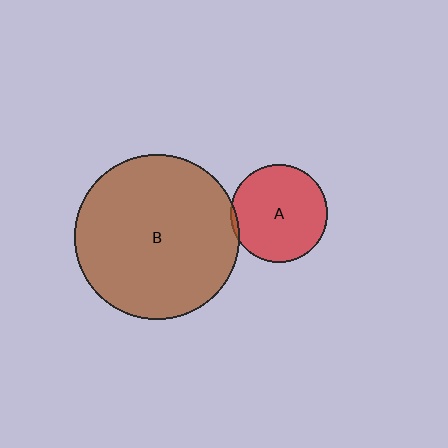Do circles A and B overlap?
Yes.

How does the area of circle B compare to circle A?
Approximately 2.9 times.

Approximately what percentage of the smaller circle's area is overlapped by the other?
Approximately 5%.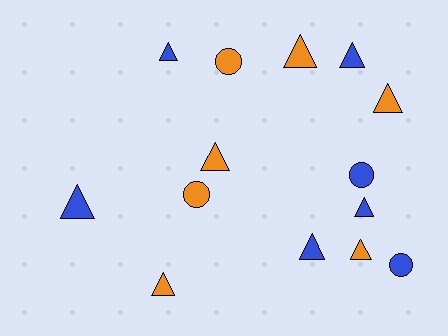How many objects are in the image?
There are 14 objects.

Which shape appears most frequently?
Triangle, with 10 objects.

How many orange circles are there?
There are 2 orange circles.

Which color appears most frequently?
Orange, with 7 objects.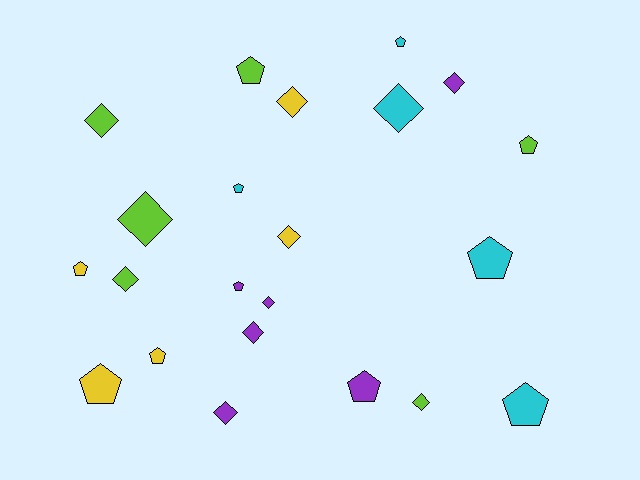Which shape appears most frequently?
Diamond, with 11 objects.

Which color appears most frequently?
Lime, with 6 objects.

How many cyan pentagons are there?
There are 4 cyan pentagons.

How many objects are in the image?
There are 22 objects.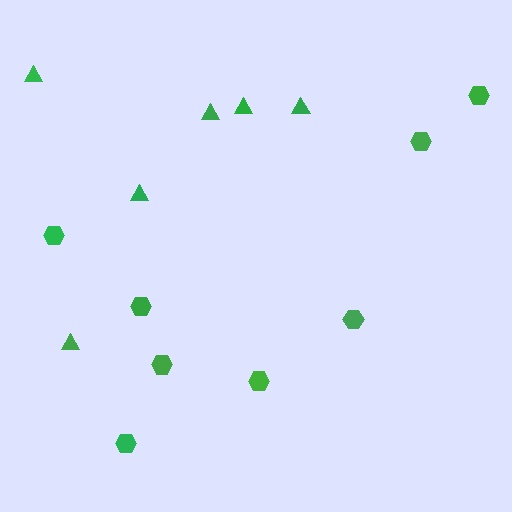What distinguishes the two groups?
There are 2 groups: one group of hexagons (8) and one group of triangles (6).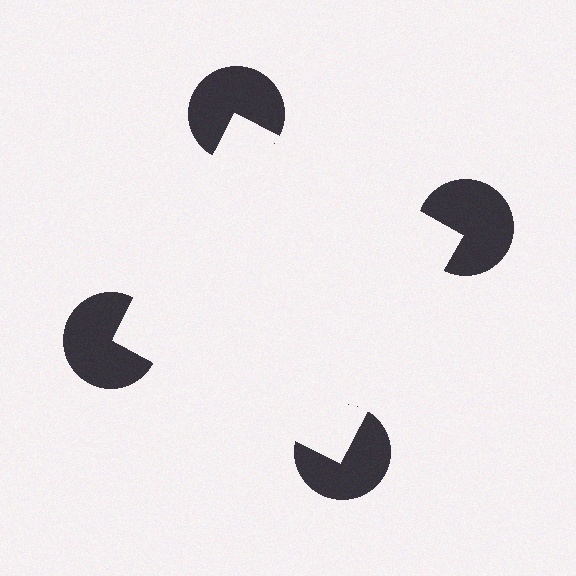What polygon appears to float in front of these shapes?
An illusory square — its edges are inferred from the aligned wedge cuts in the pac-man discs, not physically drawn.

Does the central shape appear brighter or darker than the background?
It typically appears slightly brighter than the background, even though no actual brightness change is drawn.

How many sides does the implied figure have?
4 sides.